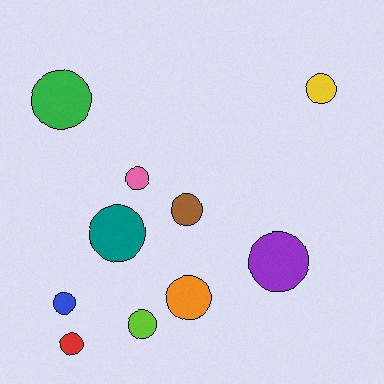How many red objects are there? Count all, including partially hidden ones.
There is 1 red object.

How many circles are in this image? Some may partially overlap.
There are 10 circles.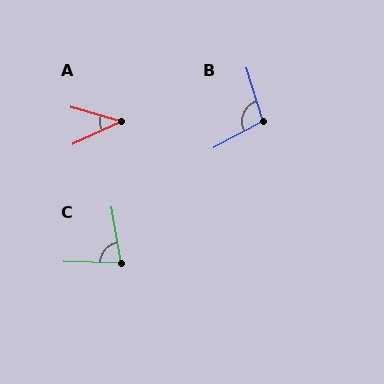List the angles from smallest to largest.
A (41°), C (79°), B (101°).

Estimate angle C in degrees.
Approximately 79 degrees.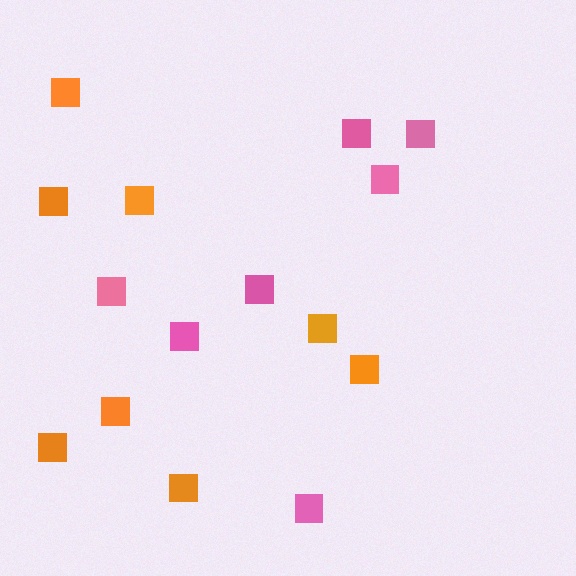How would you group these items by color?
There are 2 groups: one group of orange squares (8) and one group of pink squares (7).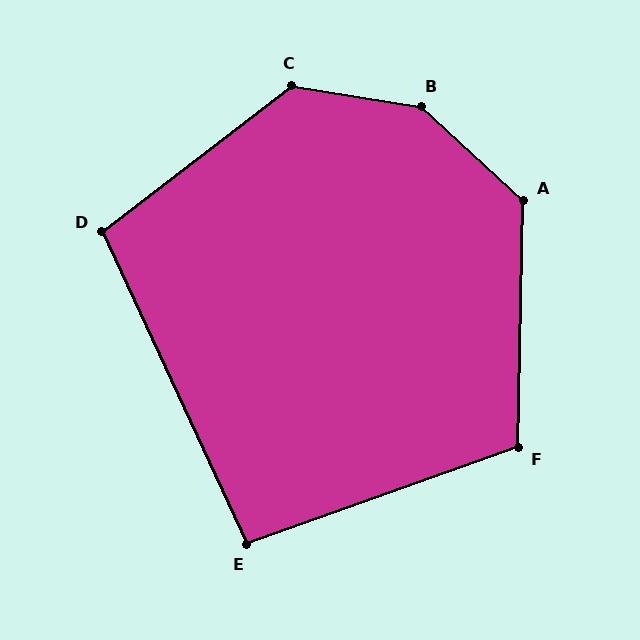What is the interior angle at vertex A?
Approximately 131 degrees (obtuse).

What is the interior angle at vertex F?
Approximately 111 degrees (obtuse).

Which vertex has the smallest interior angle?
E, at approximately 95 degrees.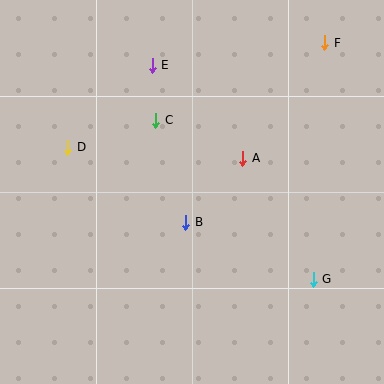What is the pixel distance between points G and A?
The distance between G and A is 140 pixels.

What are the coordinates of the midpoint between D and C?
The midpoint between D and C is at (112, 134).